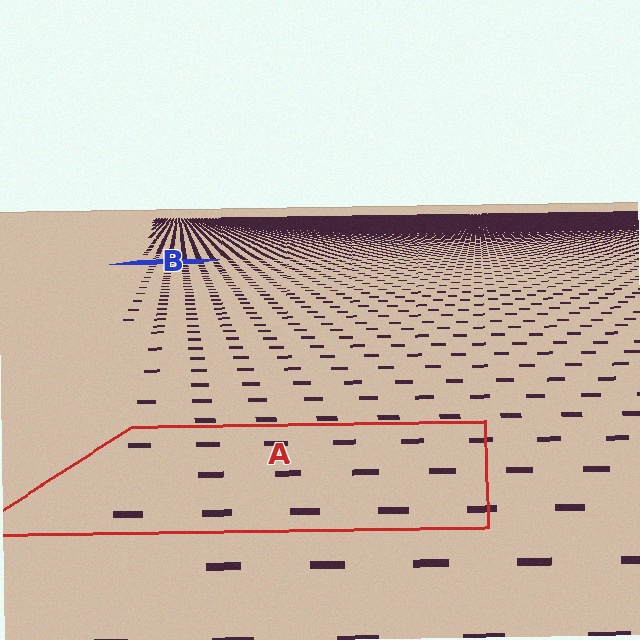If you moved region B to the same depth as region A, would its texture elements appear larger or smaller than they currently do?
They would appear larger. At a closer depth, the same texture elements are projected at a bigger on-screen size.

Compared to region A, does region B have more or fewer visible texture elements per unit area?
Region B has more texture elements per unit area — they are packed more densely because it is farther away.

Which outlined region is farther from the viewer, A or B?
Region B is farther from the viewer — the texture elements inside it appear smaller and more densely packed.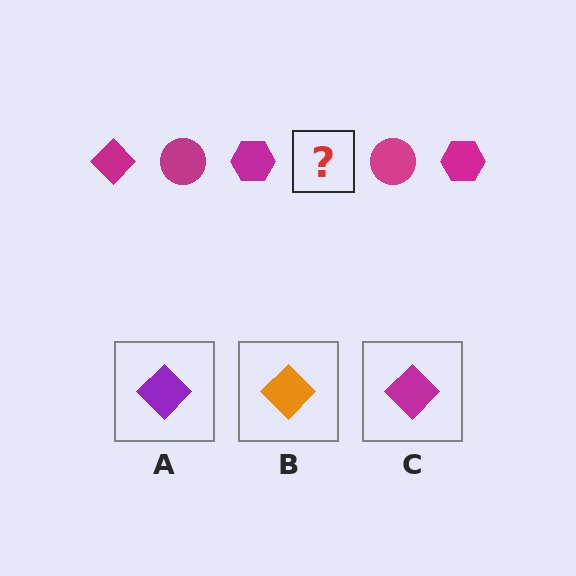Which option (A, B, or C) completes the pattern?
C.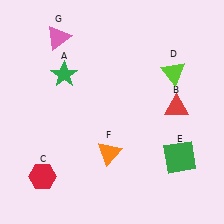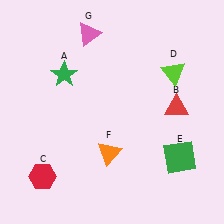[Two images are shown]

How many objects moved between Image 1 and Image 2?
1 object moved between the two images.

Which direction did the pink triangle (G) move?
The pink triangle (G) moved right.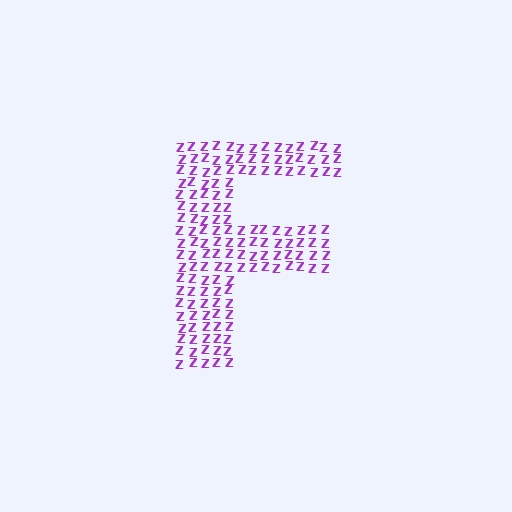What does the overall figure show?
The overall figure shows the letter F.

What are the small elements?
The small elements are letter Z's.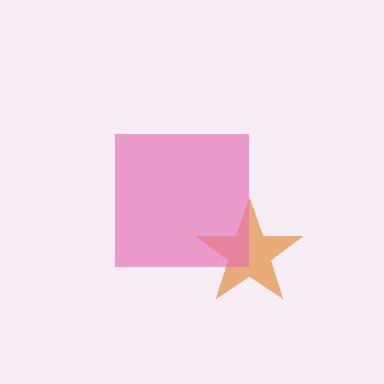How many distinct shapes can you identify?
There are 2 distinct shapes: an orange star, a pink square.